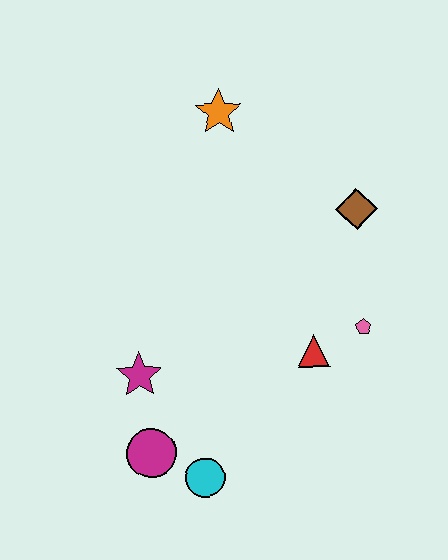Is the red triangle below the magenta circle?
No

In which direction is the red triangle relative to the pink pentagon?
The red triangle is to the left of the pink pentagon.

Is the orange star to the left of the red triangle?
Yes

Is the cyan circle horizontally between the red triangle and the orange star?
No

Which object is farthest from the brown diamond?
The magenta circle is farthest from the brown diamond.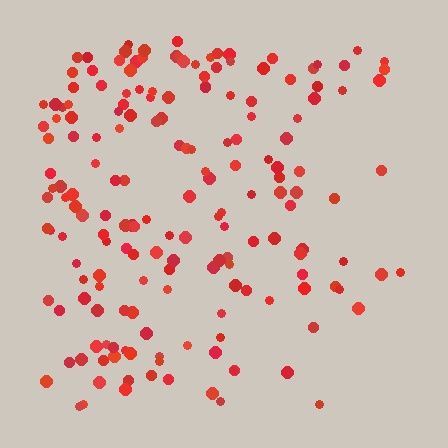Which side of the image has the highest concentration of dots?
The left.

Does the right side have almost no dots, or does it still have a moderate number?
Still a moderate number, just noticeably fewer than the left.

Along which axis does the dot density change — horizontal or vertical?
Horizontal.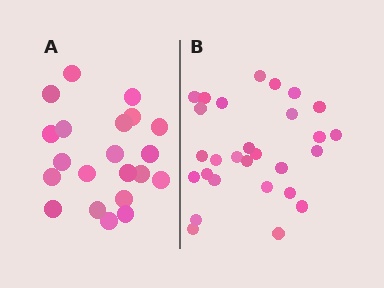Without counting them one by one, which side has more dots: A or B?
Region B (the right region) has more dots.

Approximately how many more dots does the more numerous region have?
Region B has roughly 8 or so more dots than region A.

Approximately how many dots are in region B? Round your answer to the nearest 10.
About 30 dots. (The exact count is 28, which rounds to 30.)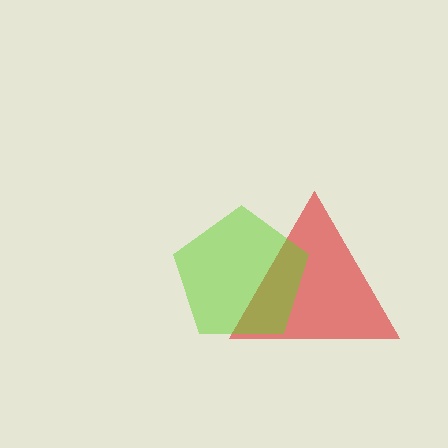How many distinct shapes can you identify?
There are 2 distinct shapes: a red triangle, a lime pentagon.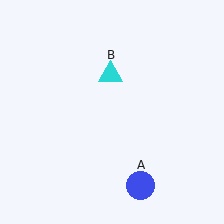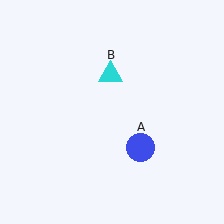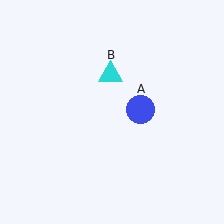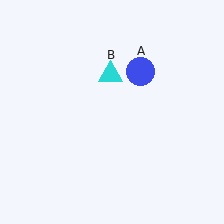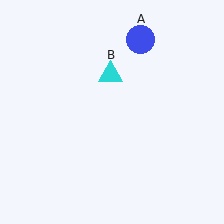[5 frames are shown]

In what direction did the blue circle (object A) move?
The blue circle (object A) moved up.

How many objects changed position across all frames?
1 object changed position: blue circle (object A).